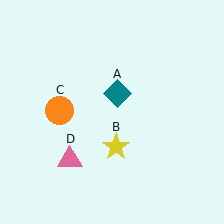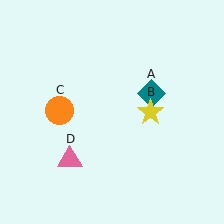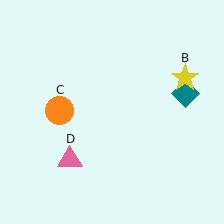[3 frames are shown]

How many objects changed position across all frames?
2 objects changed position: teal diamond (object A), yellow star (object B).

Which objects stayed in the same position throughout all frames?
Orange circle (object C) and pink triangle (object D) remained stationary.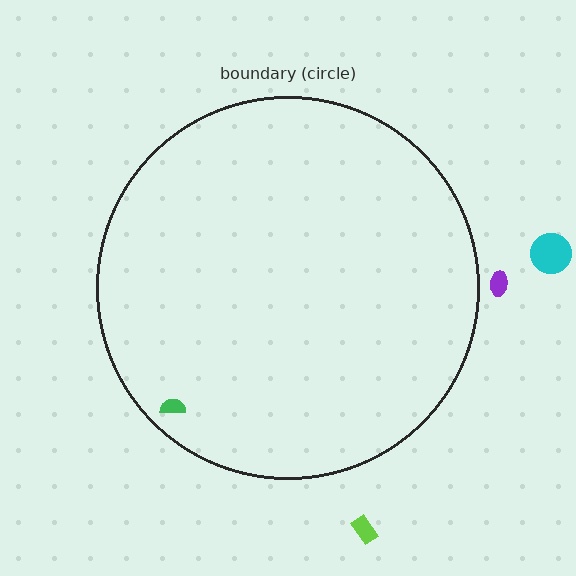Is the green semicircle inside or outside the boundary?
Inside.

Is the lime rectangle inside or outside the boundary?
Outside.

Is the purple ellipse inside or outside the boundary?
Outside.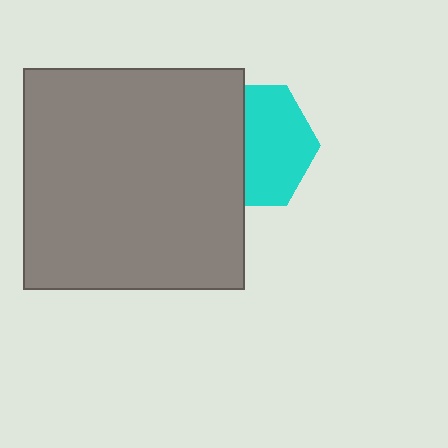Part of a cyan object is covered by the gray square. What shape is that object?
It is a hexagon.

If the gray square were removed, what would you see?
You would see the complete cyan hexagon.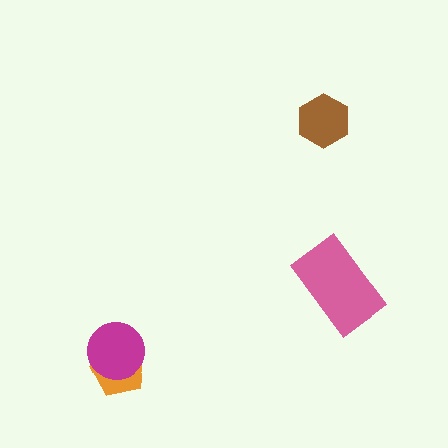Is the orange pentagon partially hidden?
Yes, it is partially covered by another shape.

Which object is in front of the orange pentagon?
The magenta circle is in front of the orange pentagon.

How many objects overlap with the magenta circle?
1 object overlaps with the magenta circle.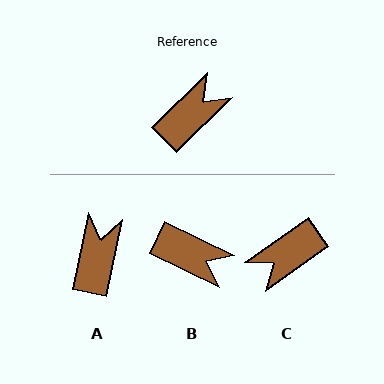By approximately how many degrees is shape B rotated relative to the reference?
Approximately 70 degrees clockwise.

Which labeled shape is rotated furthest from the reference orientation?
C, about 171 degrees away.